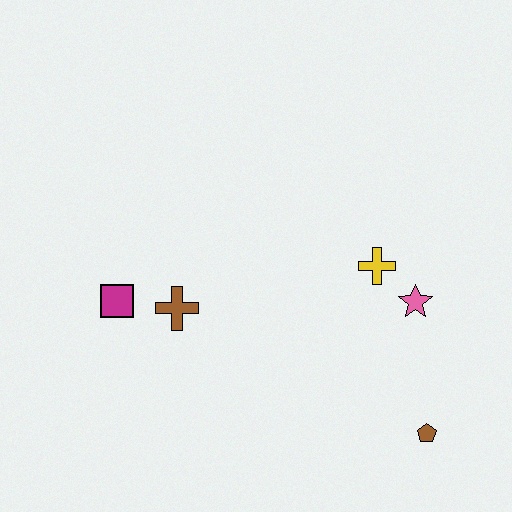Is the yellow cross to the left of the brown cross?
No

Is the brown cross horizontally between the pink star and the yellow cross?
No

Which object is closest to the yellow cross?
The pink star is closest to the yellow cross.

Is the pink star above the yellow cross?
No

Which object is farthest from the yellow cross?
The magenta square is farthest from the yellow cross.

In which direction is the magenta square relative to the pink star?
The magenta square is to the left of the pink star.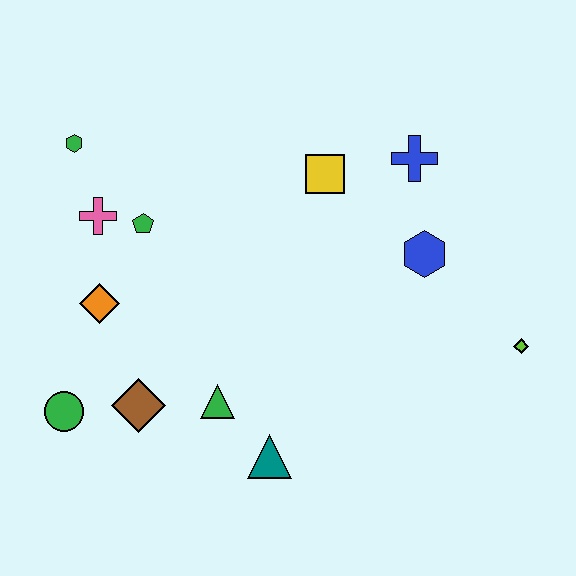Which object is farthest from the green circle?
The lime diamond is farthest from the green circle.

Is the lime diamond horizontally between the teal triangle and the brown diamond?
No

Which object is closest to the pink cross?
The green pentagon is closest to the pink cross.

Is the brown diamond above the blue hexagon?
No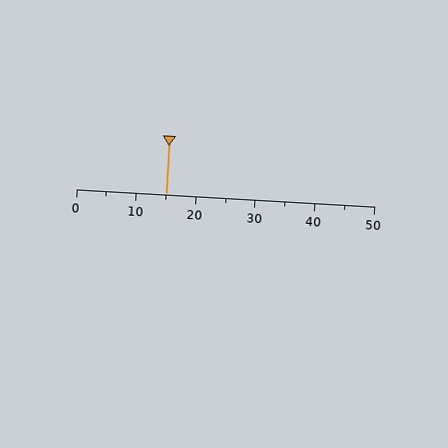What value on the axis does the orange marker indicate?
The marker indicates approximately 15.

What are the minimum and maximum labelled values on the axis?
The axis runs from 0 to 50.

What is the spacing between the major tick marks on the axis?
The major ticks are spaced 10 apart.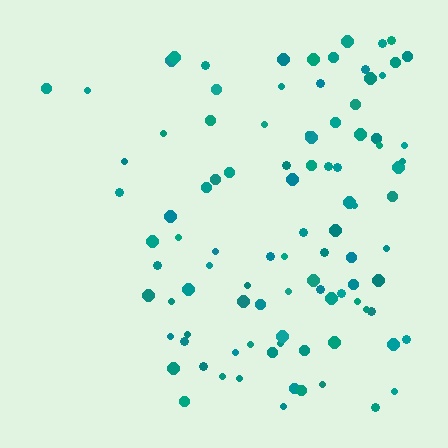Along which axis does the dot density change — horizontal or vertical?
Horizontal.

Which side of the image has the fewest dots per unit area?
The left.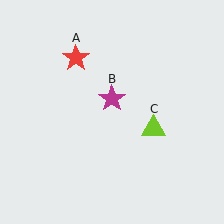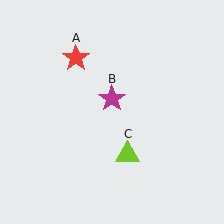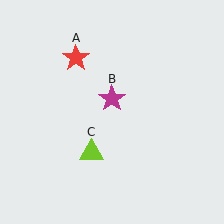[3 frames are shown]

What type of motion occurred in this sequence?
The lime triangle (object C) rotated clockwise around the center of the scene.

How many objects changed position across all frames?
1 object changed position: lime triangle (object C).